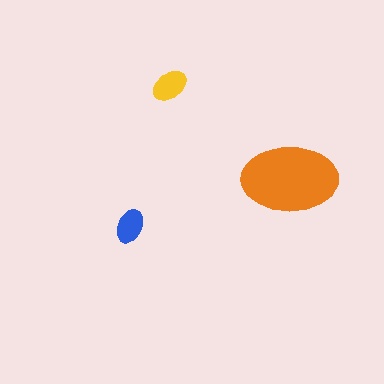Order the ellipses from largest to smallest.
the orange one, the yellow one, the blue one.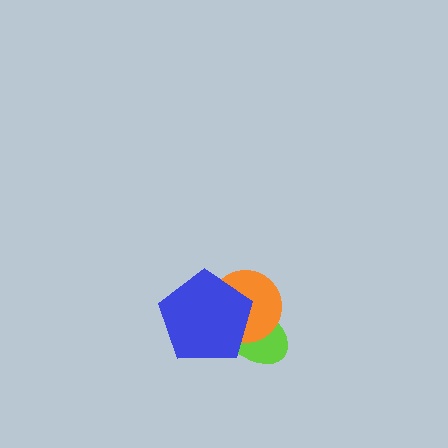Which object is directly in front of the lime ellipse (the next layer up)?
The orange circle is directly in front of the lime ellipse.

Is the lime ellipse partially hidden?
Yes, it is partially covered by another shape.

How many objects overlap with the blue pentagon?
2 objects overlap with the blue pentagon.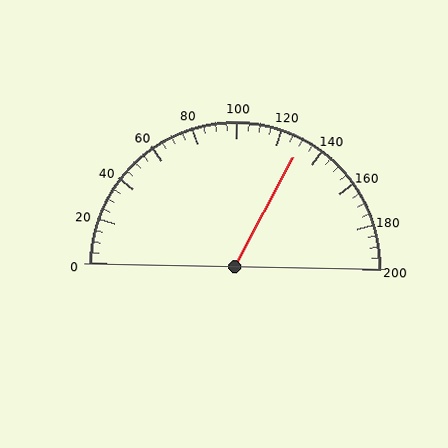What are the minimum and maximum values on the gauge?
The gauge ranges from 0 to 200.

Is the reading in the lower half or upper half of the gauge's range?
The reading is in the upper half of the range (0 to 200).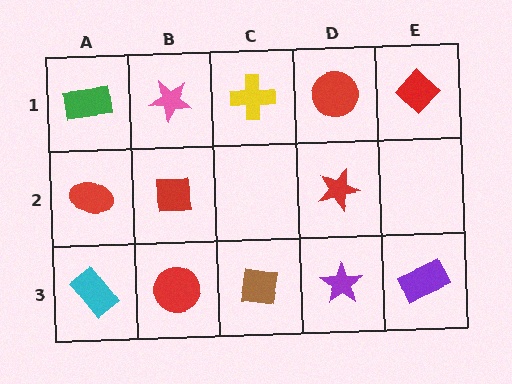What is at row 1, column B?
A pink star.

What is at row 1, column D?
A red circle.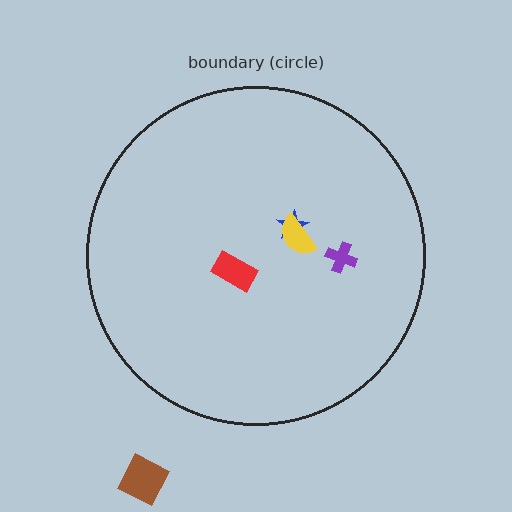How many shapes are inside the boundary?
4 inside, 1 outside.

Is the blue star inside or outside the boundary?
Inside.